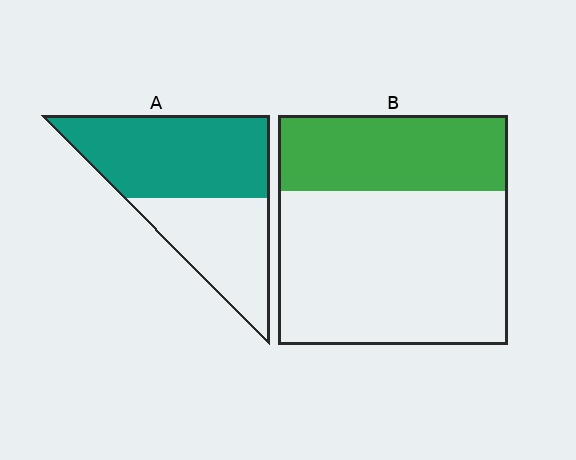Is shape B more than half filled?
No.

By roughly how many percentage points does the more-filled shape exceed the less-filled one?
By roughly 25 percentage points (A over B).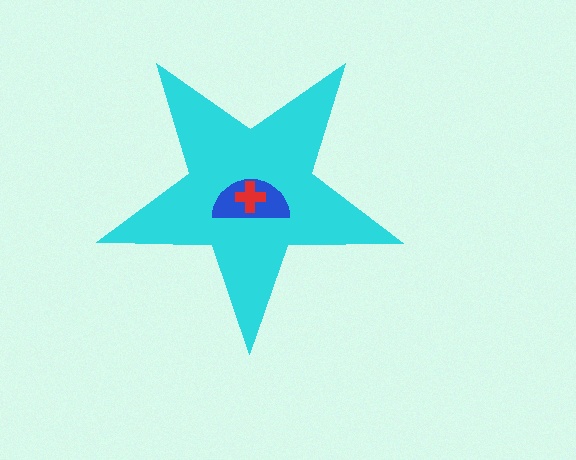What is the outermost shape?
The cyan star.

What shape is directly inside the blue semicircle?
The red cross.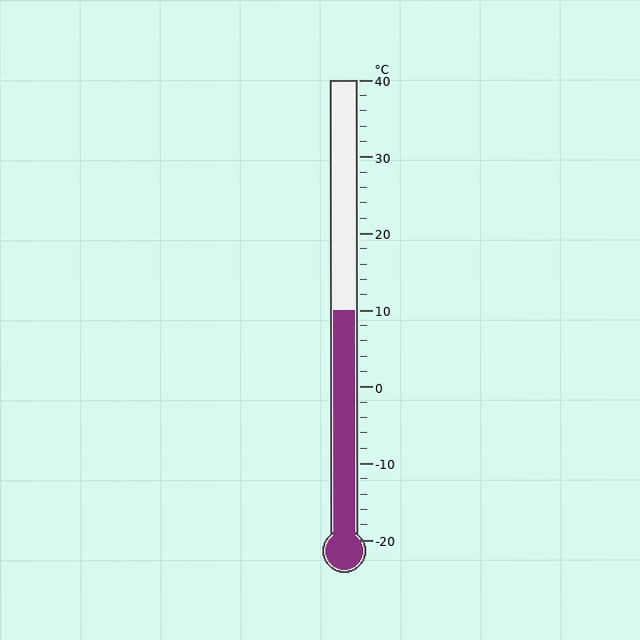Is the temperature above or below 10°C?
The temperature is at 10°C.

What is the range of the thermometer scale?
The thermometer scale ranges from -20°C to 40°C.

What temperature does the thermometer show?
The thermometer shows approximately 10°C.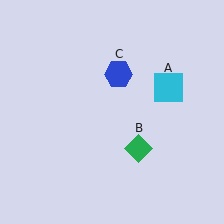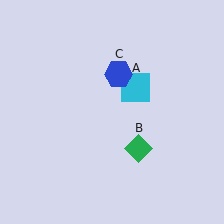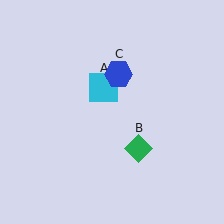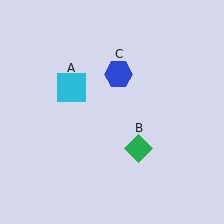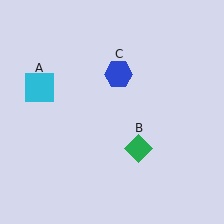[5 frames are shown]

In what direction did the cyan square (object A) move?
The cyan square (object A) moved left.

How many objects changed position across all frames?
1 object changed position: cyan square (object A).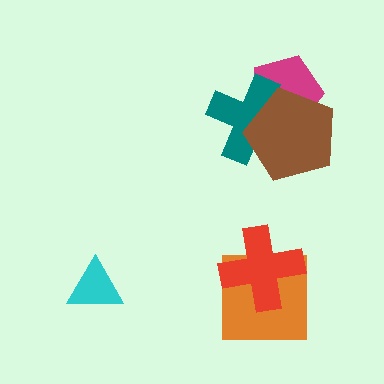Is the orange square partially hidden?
Yes, it is partially covered by another shape.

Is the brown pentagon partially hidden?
No, no other shape covers it.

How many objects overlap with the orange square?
1 object overlaps with the orange square.